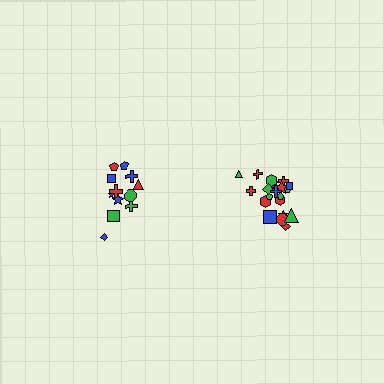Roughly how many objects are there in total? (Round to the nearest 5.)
Roughly 35 objects in total.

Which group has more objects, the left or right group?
The right group.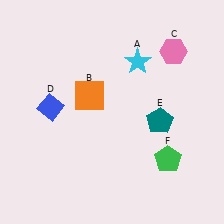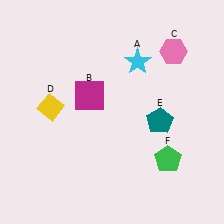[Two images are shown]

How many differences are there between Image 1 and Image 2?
There are 2 differences between the two images.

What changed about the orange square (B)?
In Image 1, B is orange. In Image 2, it changed to magenta.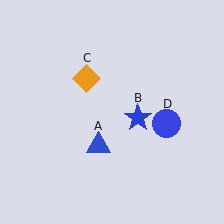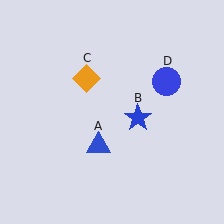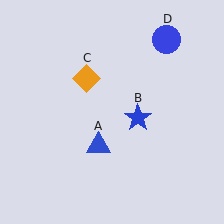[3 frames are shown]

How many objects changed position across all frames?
1 object changed position: blue circle (object D).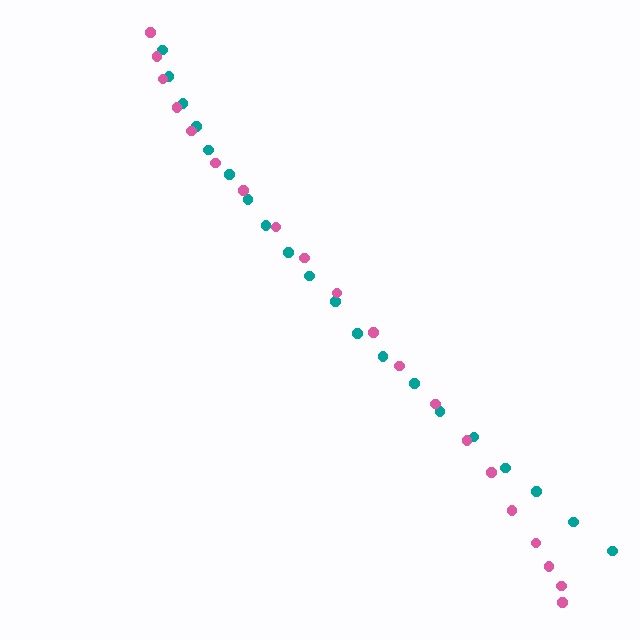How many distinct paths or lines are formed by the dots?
There are 2 distinct paths.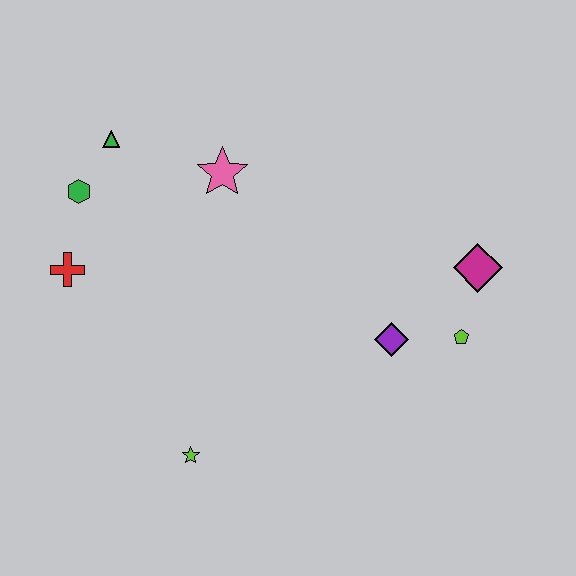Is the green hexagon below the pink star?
Yes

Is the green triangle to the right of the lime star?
No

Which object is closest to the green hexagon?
The green triangle is closest to the green hexagon.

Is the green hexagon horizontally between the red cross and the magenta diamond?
Yes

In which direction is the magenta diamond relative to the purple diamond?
The magenta diamond is to the right of the purple diamond.